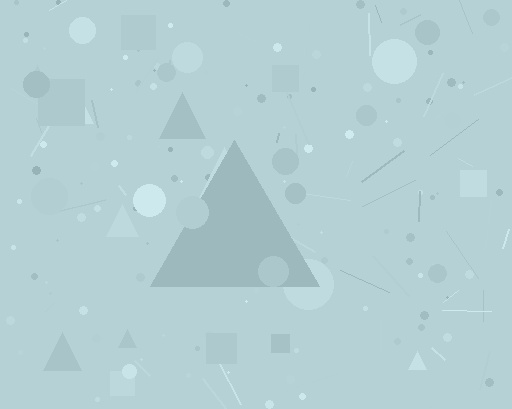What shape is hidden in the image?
A triangle is hidden in the image.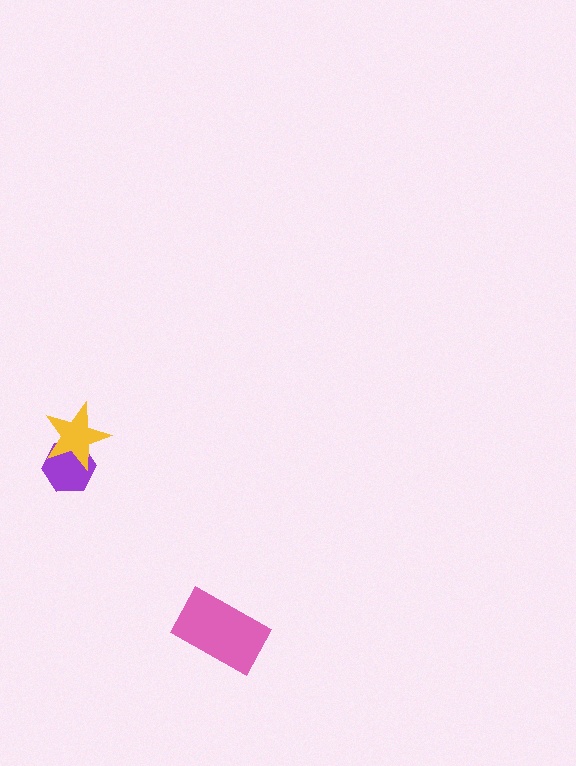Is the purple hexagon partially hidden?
Yes, it is partially covered by another shape.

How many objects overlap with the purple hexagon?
1 object overlaps with the purple hexagon.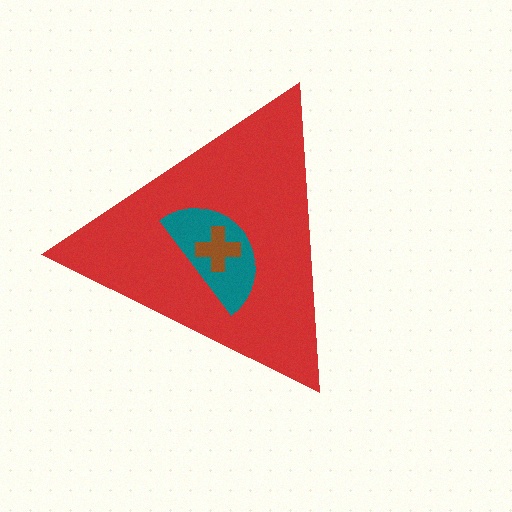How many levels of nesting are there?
3.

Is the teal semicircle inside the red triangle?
Yes.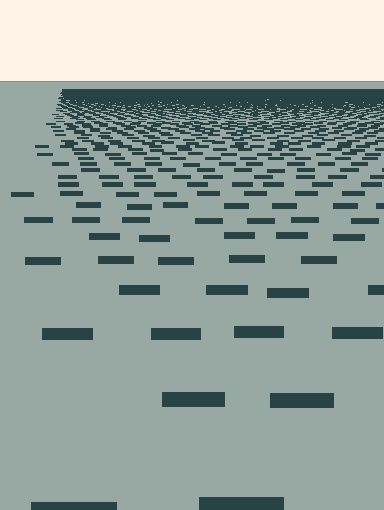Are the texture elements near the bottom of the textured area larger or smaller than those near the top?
Larger. Near the bottom, elements are closer to the viewer and appear at a bigger on-screen size.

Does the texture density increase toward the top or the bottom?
Density increases toward the top.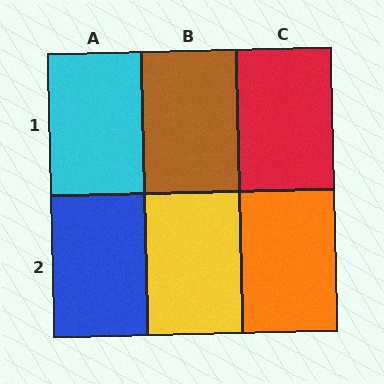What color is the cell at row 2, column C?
Orange.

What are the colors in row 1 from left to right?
Cyan, brown, red.